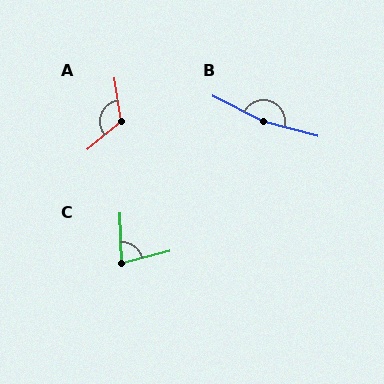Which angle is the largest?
B, at approximately 168 degrees.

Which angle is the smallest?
C, at approximately 78 degrees.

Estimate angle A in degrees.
Approximately 121 degrees.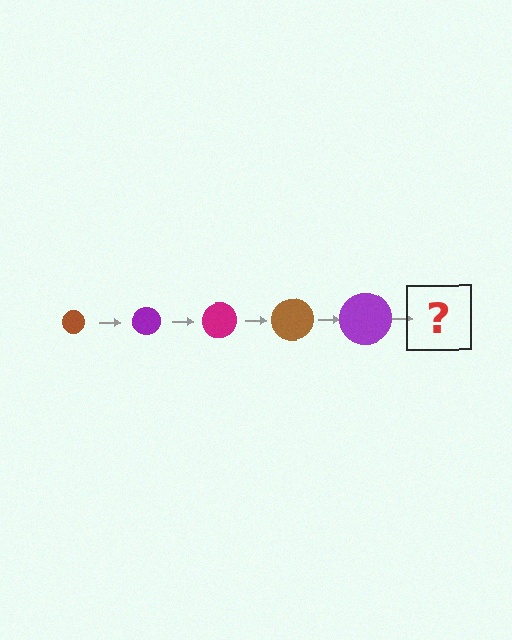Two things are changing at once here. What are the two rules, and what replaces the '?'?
The two rules are that the circle grows larger each step and the color cycles through brown, purple, and magenta. The '?' should be a magenta circle, larger than the previous one.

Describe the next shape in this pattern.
It should be a magenta circle, larger than the previous one.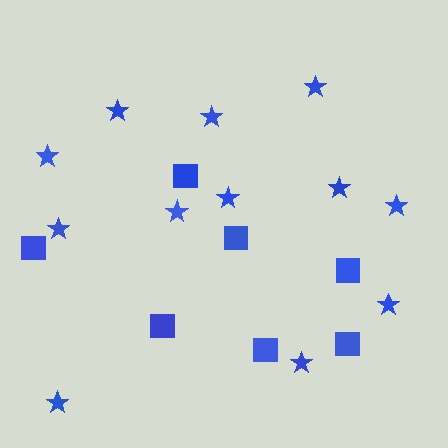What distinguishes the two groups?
There are 2 groups: one group of stars (12) and one group of squares (7).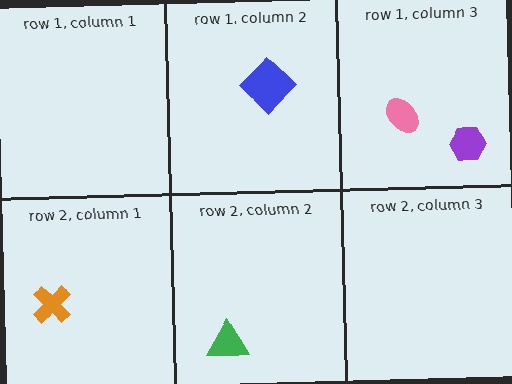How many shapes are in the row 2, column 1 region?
1.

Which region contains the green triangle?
The row 2, column 2 region.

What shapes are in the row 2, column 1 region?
The orange cross.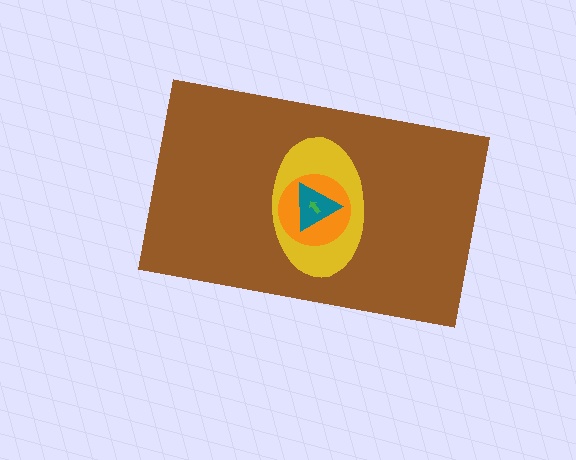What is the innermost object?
The green arrow.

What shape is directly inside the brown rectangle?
The yellow ellipse.